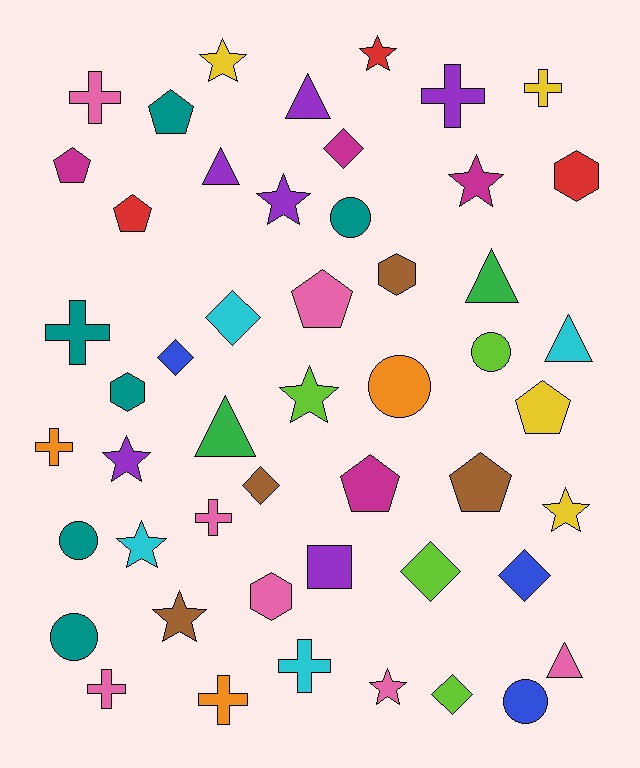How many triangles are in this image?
There are 6 triangles.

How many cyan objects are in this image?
There are 4 cyan objects.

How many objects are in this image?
There are 50 objects.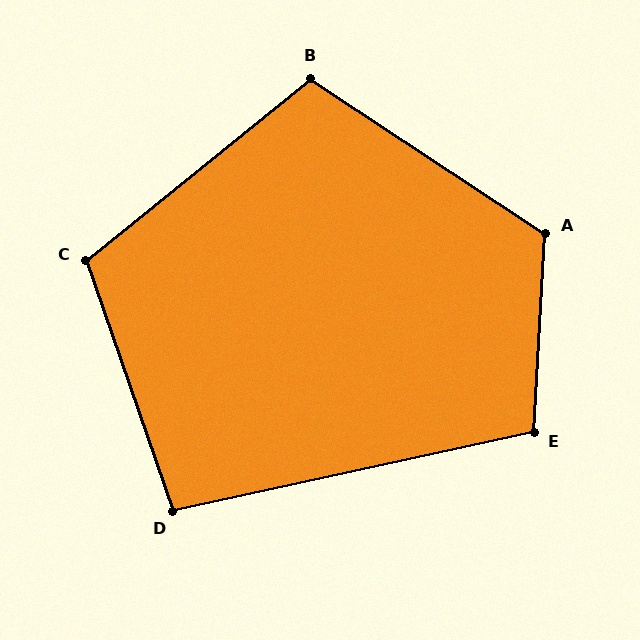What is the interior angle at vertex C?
Approximately 110 degrees (obtuse).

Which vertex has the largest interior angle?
A, at approximately 120 degrees.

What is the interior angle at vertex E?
Approximately 106 degrees (obtuse).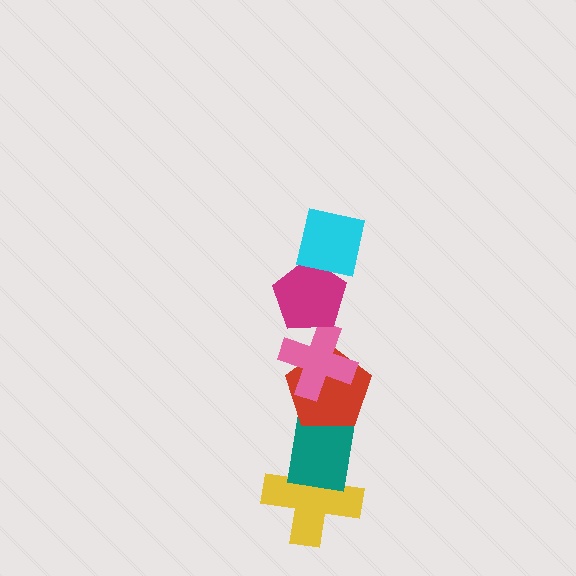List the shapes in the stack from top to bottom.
From top to bottom: the cyan square, the magenta pentagon, the pink cross, the red pentagon, the teal rectangle, the yellow cross.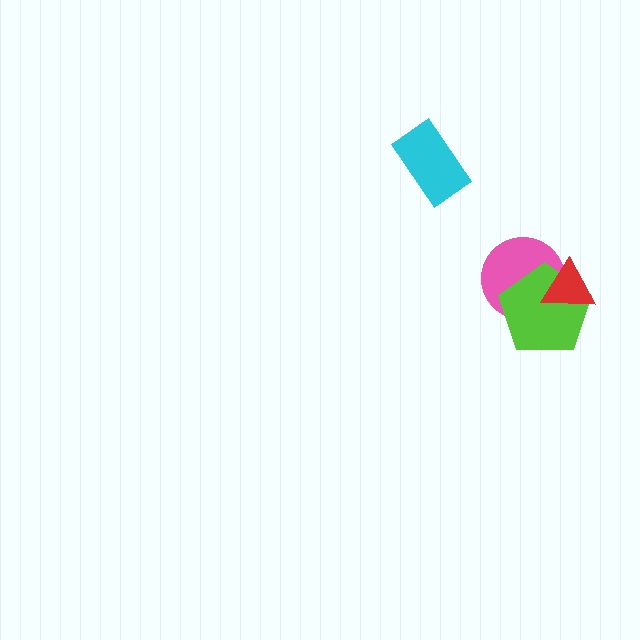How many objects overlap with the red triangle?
2 objects overlap with the red triangle.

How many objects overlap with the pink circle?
2 objects overlap with the pink circle.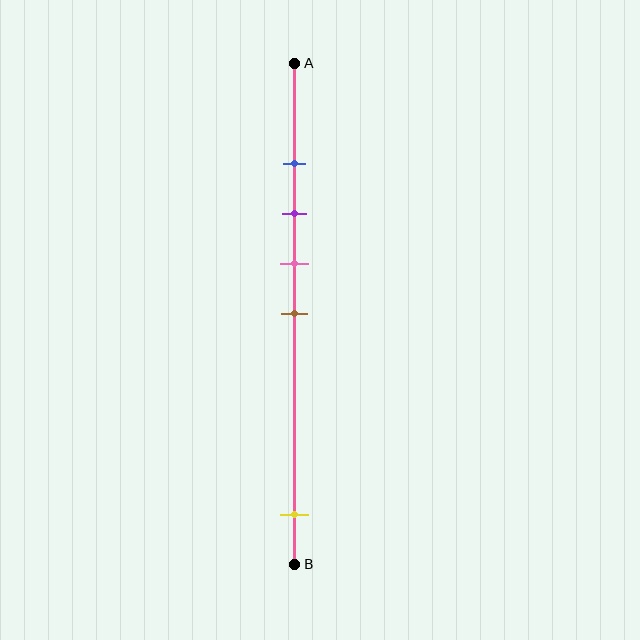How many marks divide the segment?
There are 5 marks dividing the segment.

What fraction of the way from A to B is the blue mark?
The blue mark is approximately 20% (0.2) of the way from A to B.